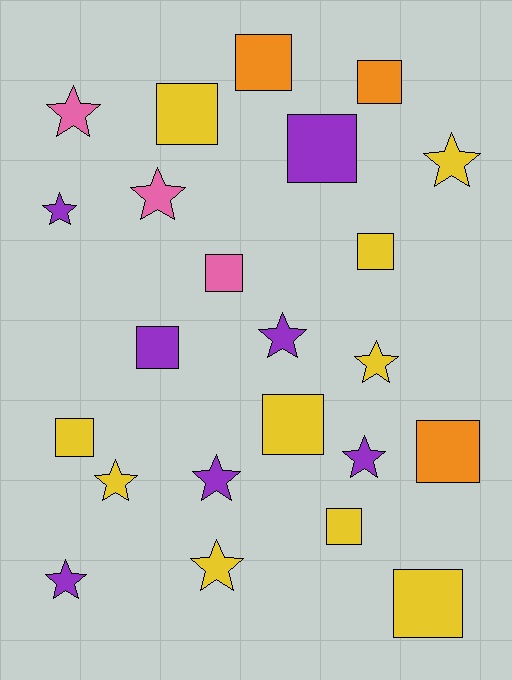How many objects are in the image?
There are 23 objects.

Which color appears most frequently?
Yellow, with 10 objects.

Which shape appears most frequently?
Square, with 12 objects.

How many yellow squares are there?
There are 6 yellow squares.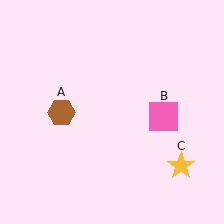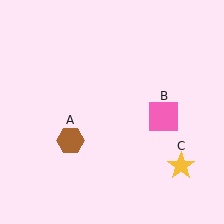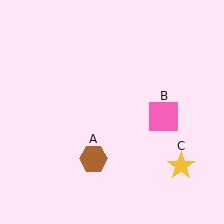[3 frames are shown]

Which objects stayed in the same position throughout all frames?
Pink square (object B) and yellow star (object C) remained stationary.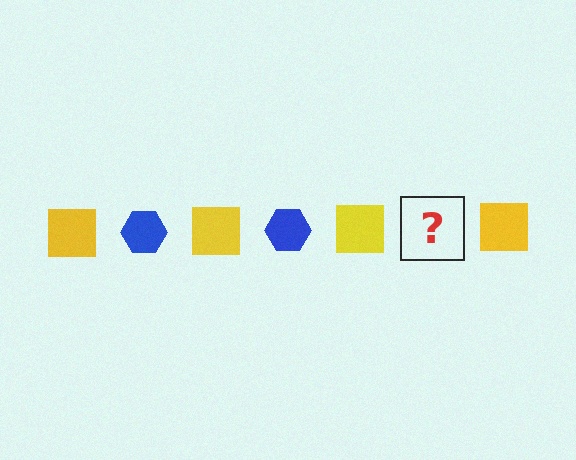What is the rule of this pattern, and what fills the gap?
The rule is that the pattern alternates between yellow square and blue hexagon. The gap should be filled with a blue hexagon.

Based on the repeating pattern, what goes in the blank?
The blank should be a blue hexagon.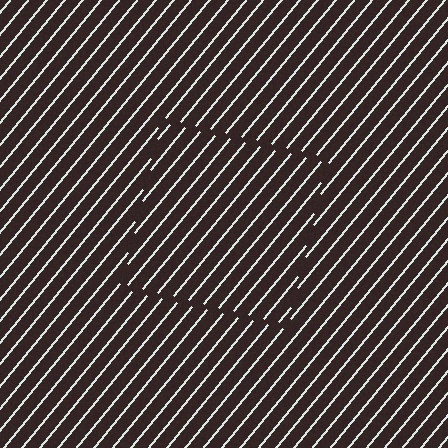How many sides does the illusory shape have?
4 sides — the line-ends trace a square.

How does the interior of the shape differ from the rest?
The interior of the shape contains the same grating, shifted by half a period — the contour is defined by the phase discontinuity where line-ends from the inner and outer gratings abut.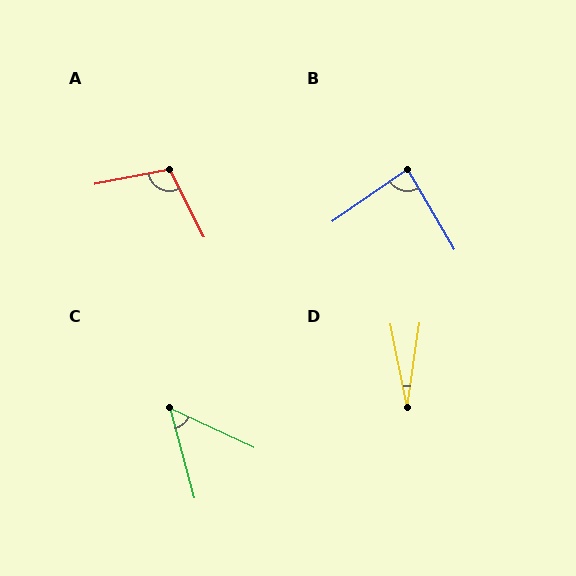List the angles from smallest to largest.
D (19°), C (50°), B (86°), A (105°).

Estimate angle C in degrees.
Approximately 50 degrees.